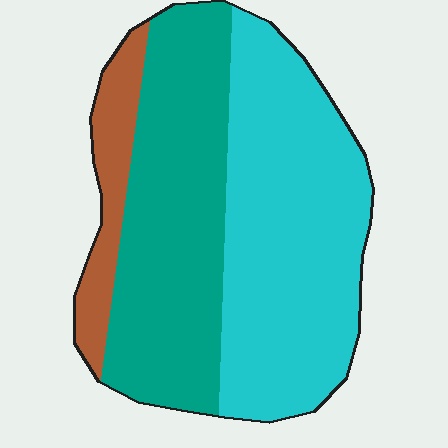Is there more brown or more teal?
Teal.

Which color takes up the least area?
Brown, at roughly 10%.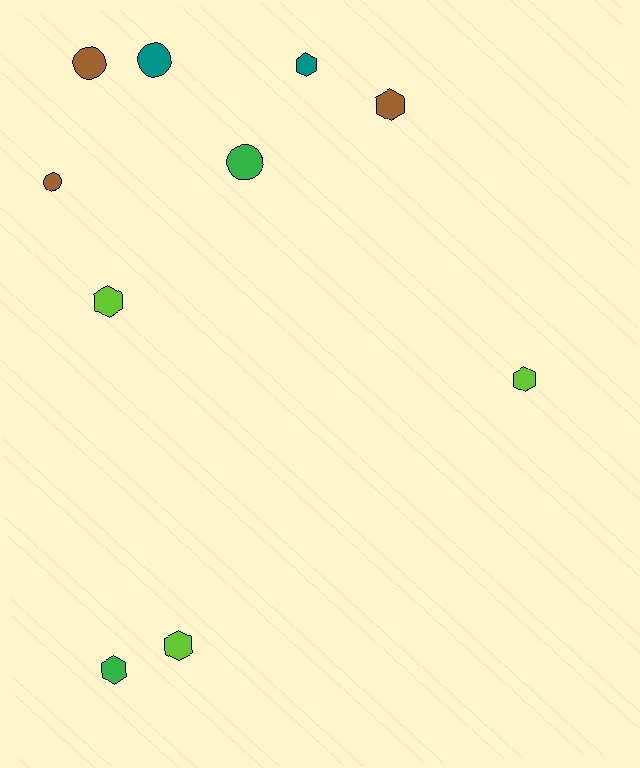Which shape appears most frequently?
Hexagon, with 6 objects.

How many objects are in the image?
There are 10 objects.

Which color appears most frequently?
Brown, with 3 objects.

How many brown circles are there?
There are 2 brown circles.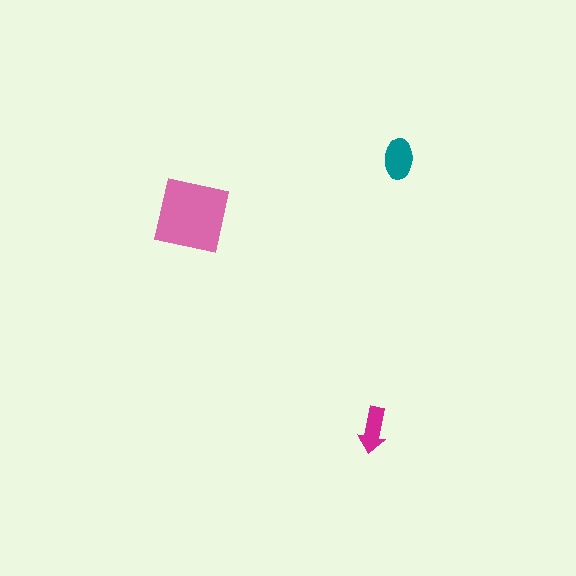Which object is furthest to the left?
The pink square is leftmost.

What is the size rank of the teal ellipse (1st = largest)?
2nd.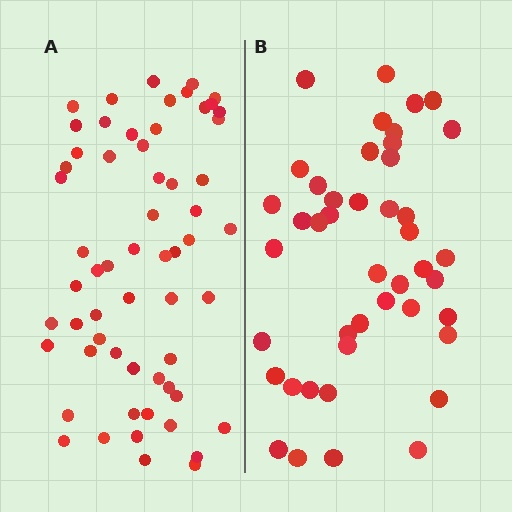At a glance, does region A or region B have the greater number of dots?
Region A (the left region) has more dots.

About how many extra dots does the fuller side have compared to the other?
Region A has approximately 15 more dots than region B.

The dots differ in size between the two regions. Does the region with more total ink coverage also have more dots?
No. Region B has more total ink coverage because its dots are larger, but region A actually contains more individual dots. Total area can be misleading — the number of items is what matters here.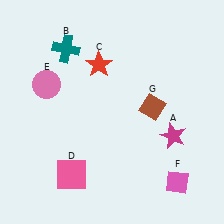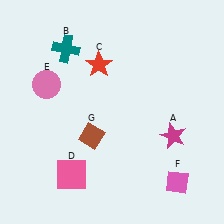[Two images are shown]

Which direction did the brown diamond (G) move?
The brown diamond (G) moved left.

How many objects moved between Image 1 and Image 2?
1 object moved between the two images.